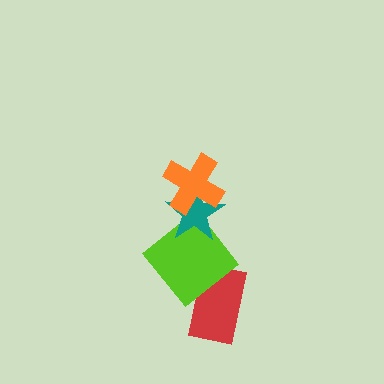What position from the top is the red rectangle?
The red rectangle is 4th from the top.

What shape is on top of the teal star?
The orange cross is on top of the teal star.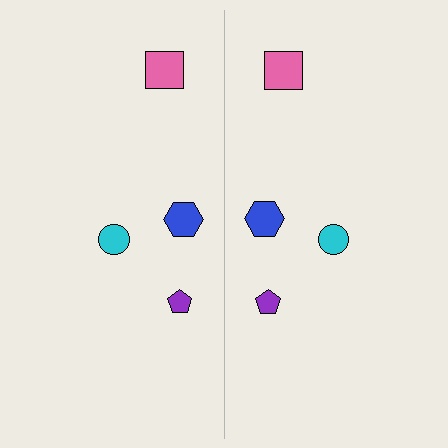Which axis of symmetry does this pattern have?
The pattern has a vertical axis of symmetry running through the center of the image.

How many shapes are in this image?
There are 8 shapes in this image.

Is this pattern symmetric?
Yes, this pattern has bilateral (reflection) symmetry.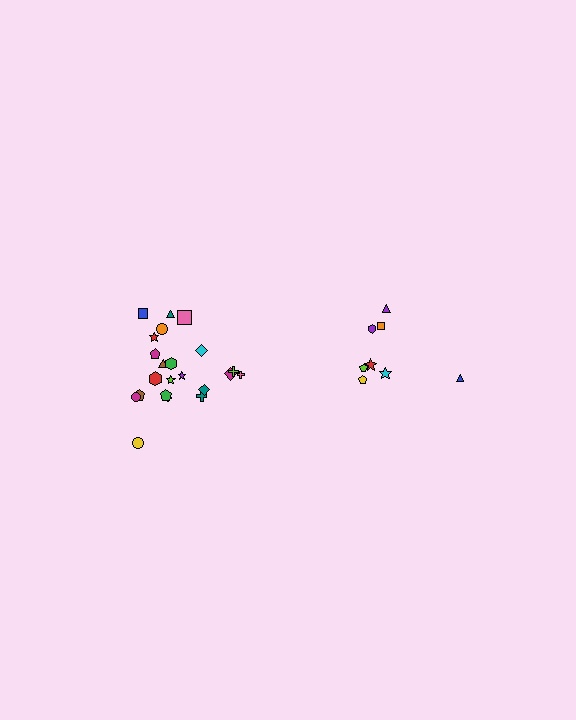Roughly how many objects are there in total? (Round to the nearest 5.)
Roughly 30 objects in total.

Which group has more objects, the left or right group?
The left group.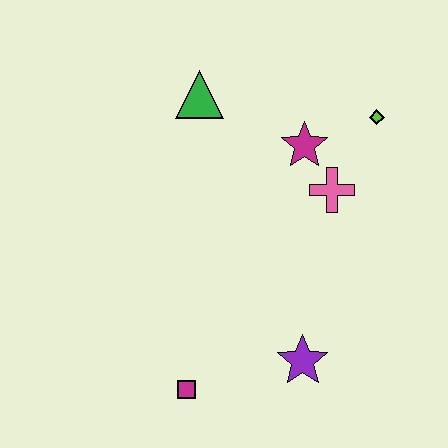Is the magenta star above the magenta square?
Yes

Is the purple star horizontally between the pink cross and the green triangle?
Yes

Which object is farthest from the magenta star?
The magenta square is farthest from the magenta star.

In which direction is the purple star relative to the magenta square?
The purple star is to the right of the magenta square.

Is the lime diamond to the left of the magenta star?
No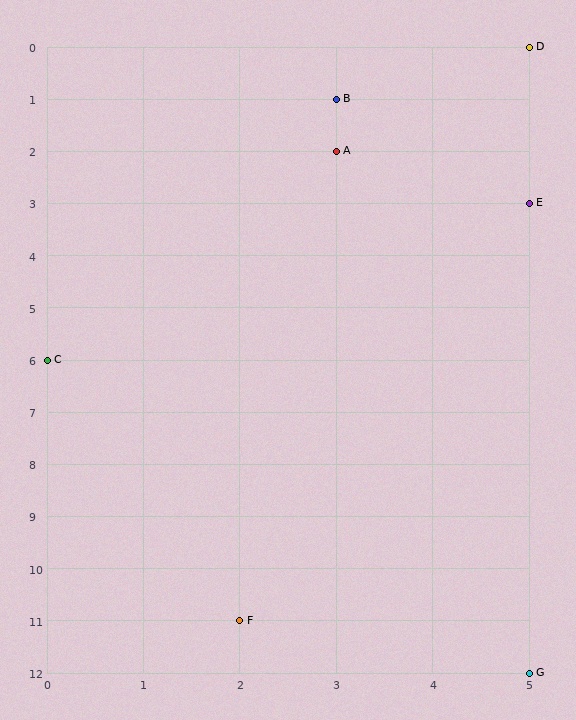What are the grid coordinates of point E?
Point E is at grid coordinates (5, 3).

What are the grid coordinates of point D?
Point D is at grid coordinates (5, 0).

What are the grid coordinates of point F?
Point F is at grid coordinates (2, 11).